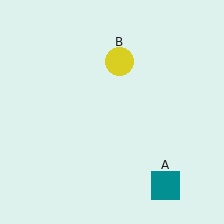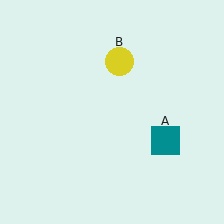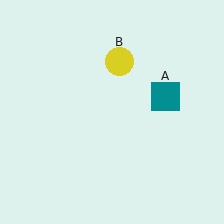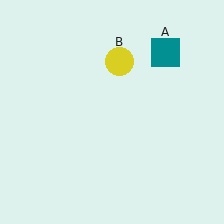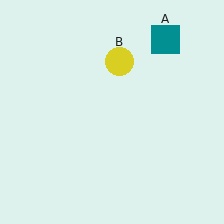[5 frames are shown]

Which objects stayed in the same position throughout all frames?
Yellow circle (object B) remained stationary.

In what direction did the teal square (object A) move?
The teal square (object A) moved up.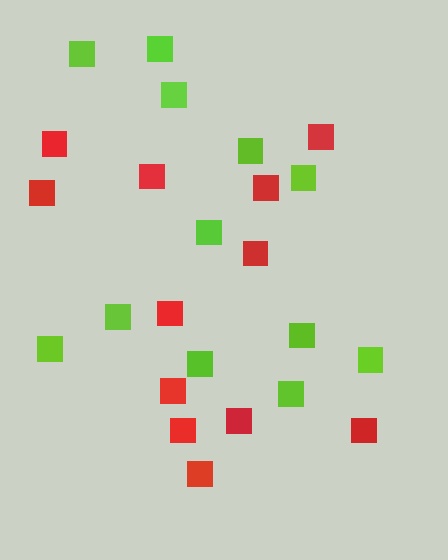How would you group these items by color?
There are 2 groups: one group of red squares (12) and one group of lime squares (12).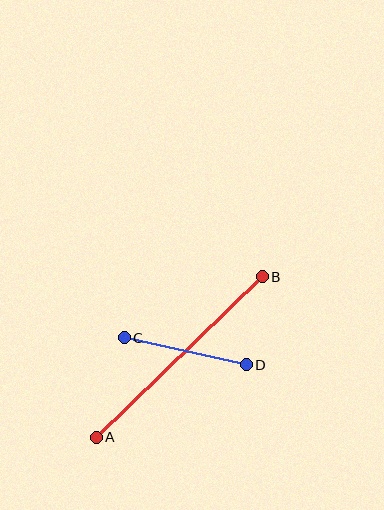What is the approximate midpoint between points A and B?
The midpoint is at approximately (179, 357) pixels.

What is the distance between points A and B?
The distance is approximately 231 pixels.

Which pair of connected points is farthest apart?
Points A and B are farthest apart.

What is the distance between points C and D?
The distance is approximately 125 pixels.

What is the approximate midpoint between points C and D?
The midpoint is at approximately (185, 351) pixels.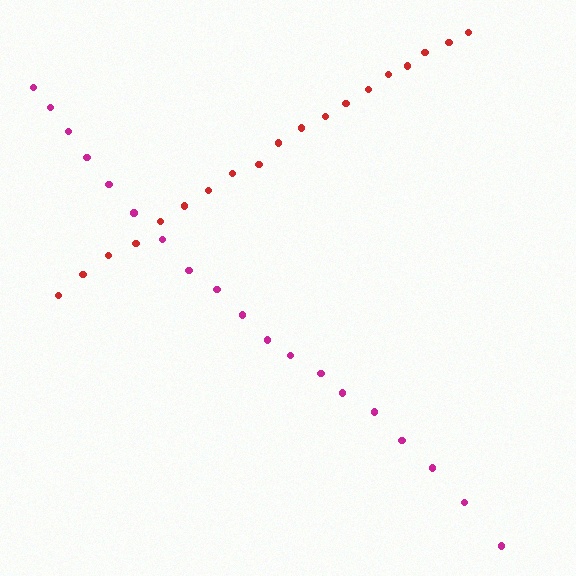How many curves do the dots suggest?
There are 2 distinct paths.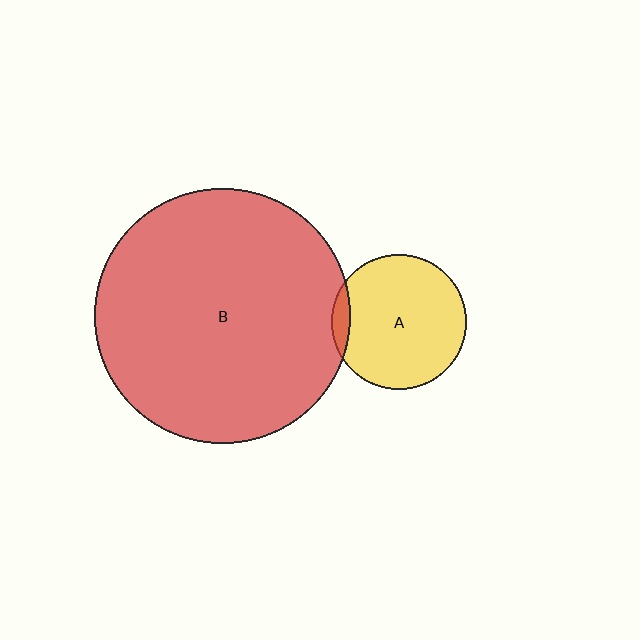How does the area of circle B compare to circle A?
Approximately 3.6 times.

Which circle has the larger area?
Circle B (red).